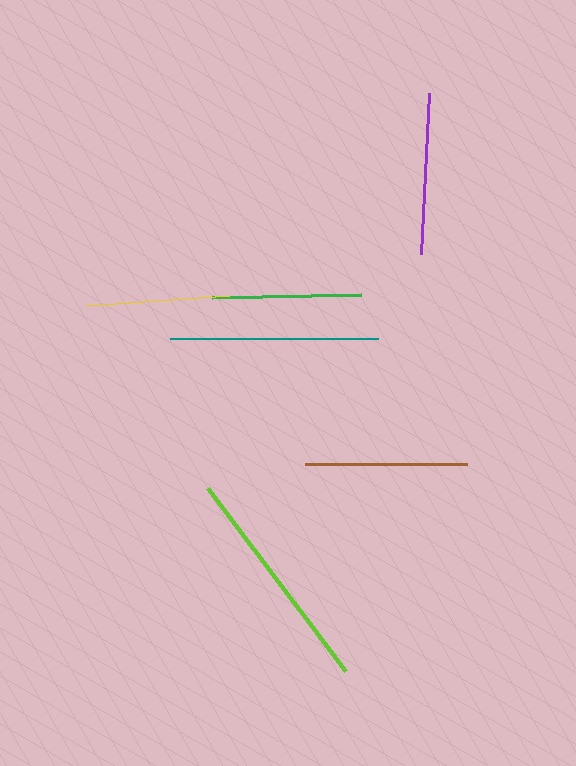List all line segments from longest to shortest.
From longest to shortest: lime, teal, brown, purple, green, yellow.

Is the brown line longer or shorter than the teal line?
The teal line is longer than the brown line.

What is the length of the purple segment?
The purple segment is approximately 161 pixels long.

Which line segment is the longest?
The lime line is the longest at approximately 229 pixels.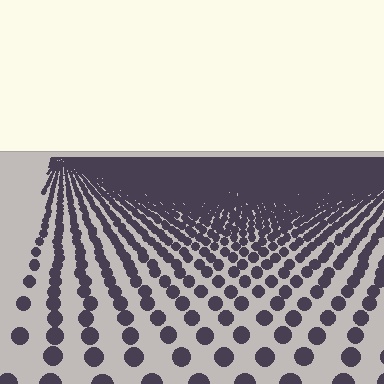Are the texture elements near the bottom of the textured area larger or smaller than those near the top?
Larger. Near the bottom, elements are closer to the viewer and appear at a bigger on-screen size.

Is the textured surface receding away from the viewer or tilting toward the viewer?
The surface is receding away from the viewer. Texture elements get smaller and denser toward the top.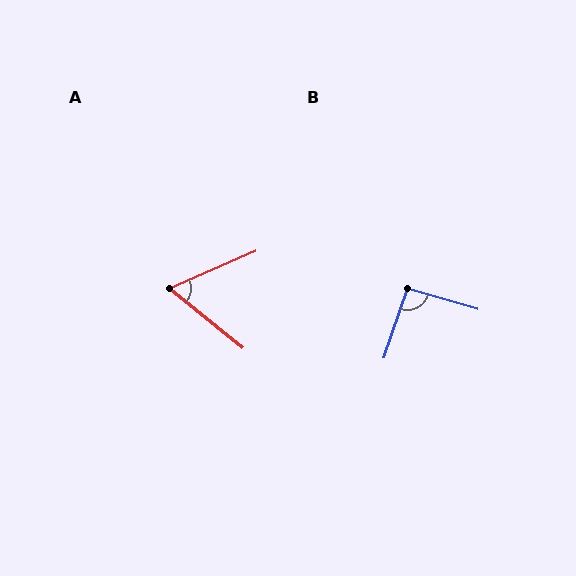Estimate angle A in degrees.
Approximately 62 degrees.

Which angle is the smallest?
A, at approximately 62 degrees.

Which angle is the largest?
B, at approximately 93 degrees.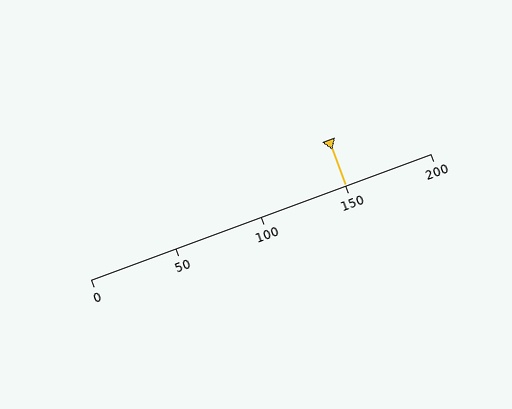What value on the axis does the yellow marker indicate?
The marker indicates approximately 150.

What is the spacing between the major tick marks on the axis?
The major ticks are spaced 50 apart.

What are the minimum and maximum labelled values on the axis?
The axis runs from 0 to 200.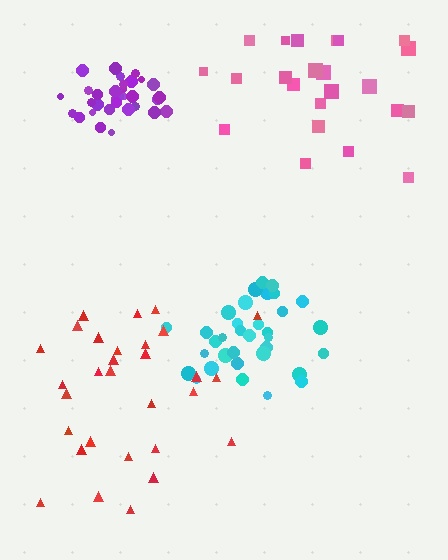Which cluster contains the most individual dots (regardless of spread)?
Cyan (35).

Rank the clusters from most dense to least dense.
purple, cyan, red, pink.